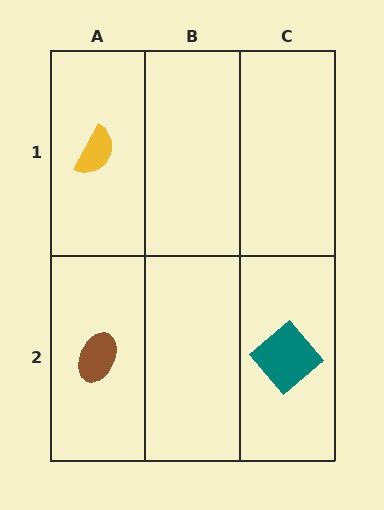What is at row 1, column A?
A yellow semicircle.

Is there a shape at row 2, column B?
No, that cell is empty.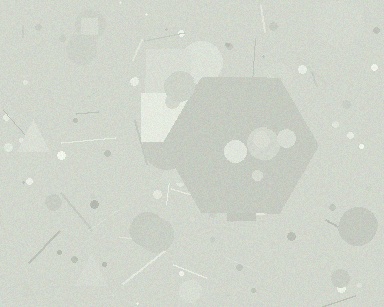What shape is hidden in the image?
A hexagon is hidden in the image.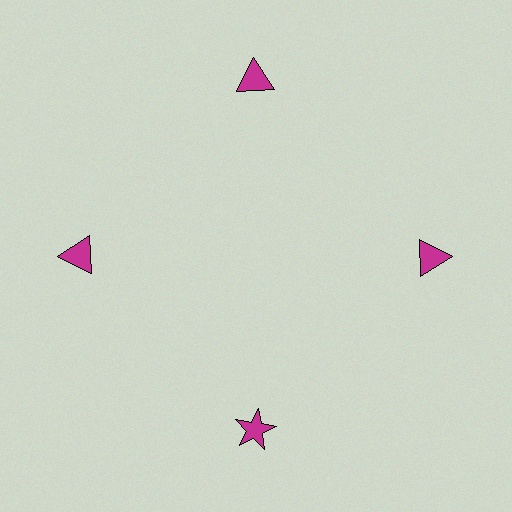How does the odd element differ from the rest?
It has a different shape: star instead of triangle.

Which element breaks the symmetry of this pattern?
The magenta star at roughly the 6 o'clock position breaks the symmetry. All other shapes are magenta triangles.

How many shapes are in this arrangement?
There are 4 shapes arranged in a ring pattern.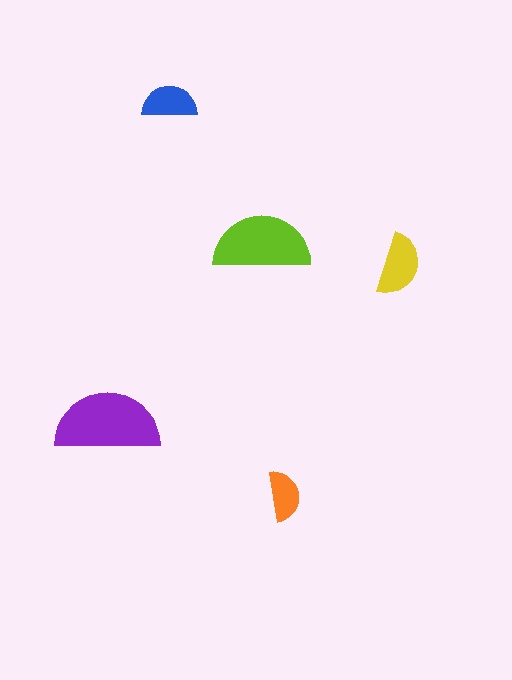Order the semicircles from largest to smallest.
the purple one, the lime one, the yellow one, the blue one, the orange one.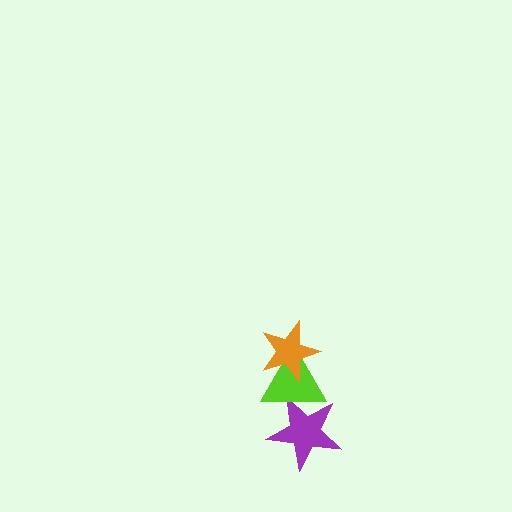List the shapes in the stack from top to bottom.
From top to bottom: the orange star, the lime triangle, the purple star.